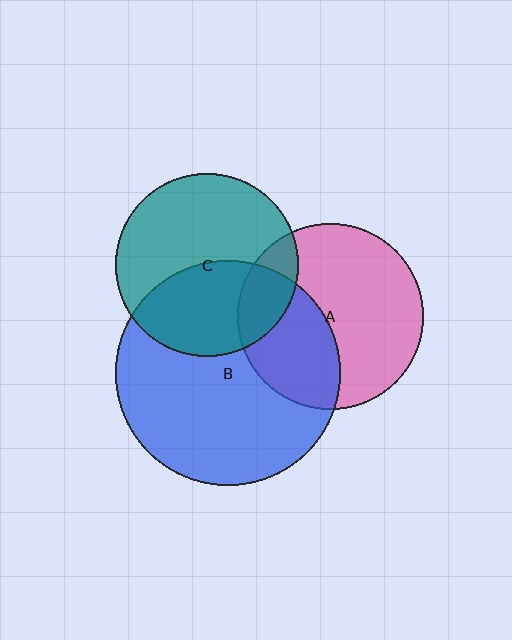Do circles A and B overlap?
Yes.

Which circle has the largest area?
Circle B (blue).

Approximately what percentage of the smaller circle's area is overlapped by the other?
Approximately 40%.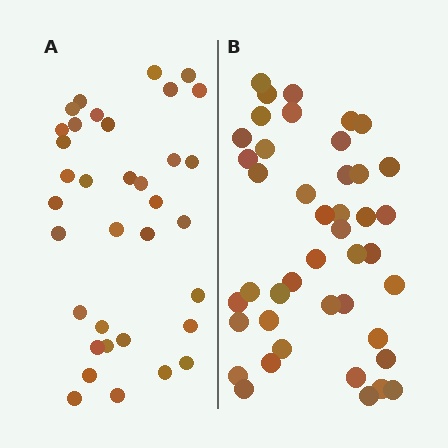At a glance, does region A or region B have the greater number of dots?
Region B (the right region) has more dots.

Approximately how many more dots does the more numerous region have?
Region B has roughly 8 or so more dots than region A.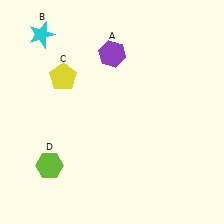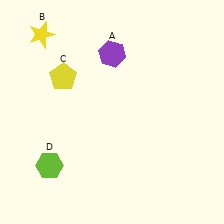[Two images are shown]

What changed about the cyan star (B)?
In Image 1, B is cyan. In Image 2, it changed to yellow.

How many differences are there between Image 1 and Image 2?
There is 1 difference between the two images.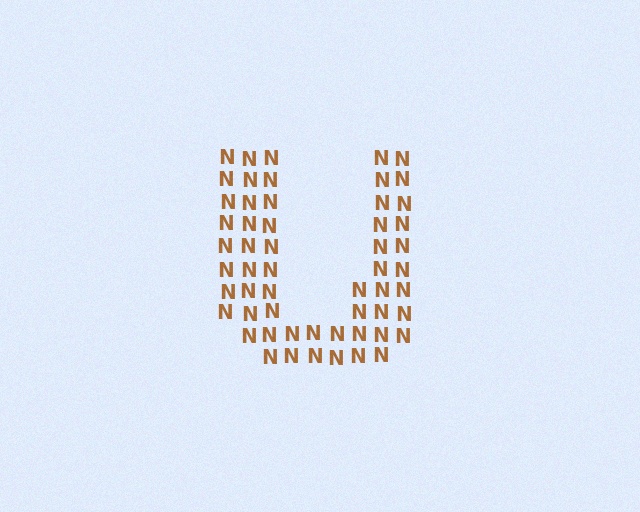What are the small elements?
The small elements are letter N's.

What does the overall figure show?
The overall figure shows the letter U.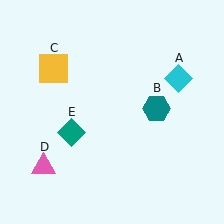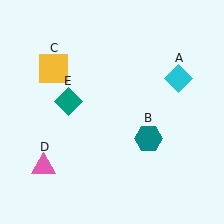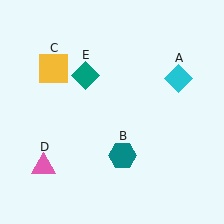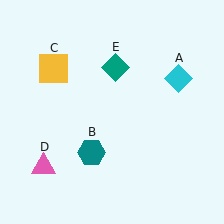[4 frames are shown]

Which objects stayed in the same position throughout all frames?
Cyan diamond (object A) and yellow square (object C) and pink triangle (object D) remained stationary.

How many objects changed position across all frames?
2 objects changed position: teal hexagon (object B), teal diamond (object E).